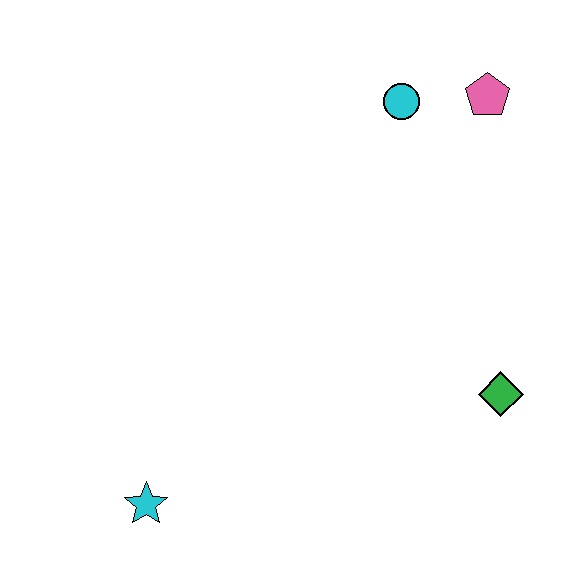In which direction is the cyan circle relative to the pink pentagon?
The cyan circle is to the left of the pink pentagon.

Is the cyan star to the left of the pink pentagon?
Yes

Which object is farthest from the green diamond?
The cyan star is farthest from the green diamond.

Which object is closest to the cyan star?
The green diamond is closest to the cyan star.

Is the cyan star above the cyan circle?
No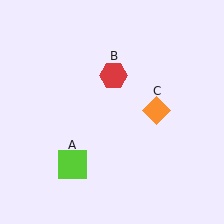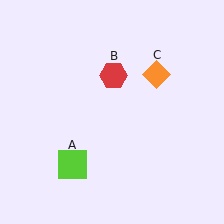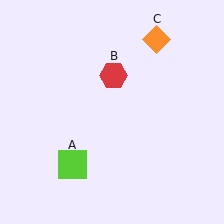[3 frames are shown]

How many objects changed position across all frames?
1 object changed position: orange diamond (object C).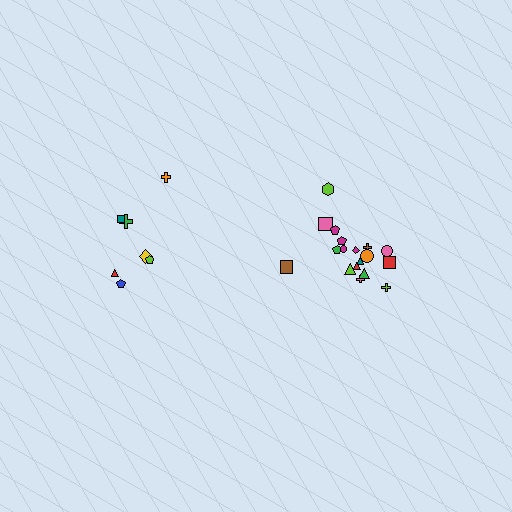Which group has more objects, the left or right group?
The right group.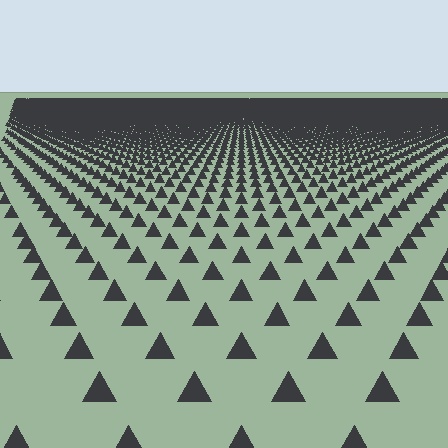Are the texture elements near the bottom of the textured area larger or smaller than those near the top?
Larger. Near the bottom, elements are closer to the viewer and appear at a bigger on-screen size.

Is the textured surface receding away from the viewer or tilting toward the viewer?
The surface is receding away from the viewer. Texture elements get smaller and denser toward the top.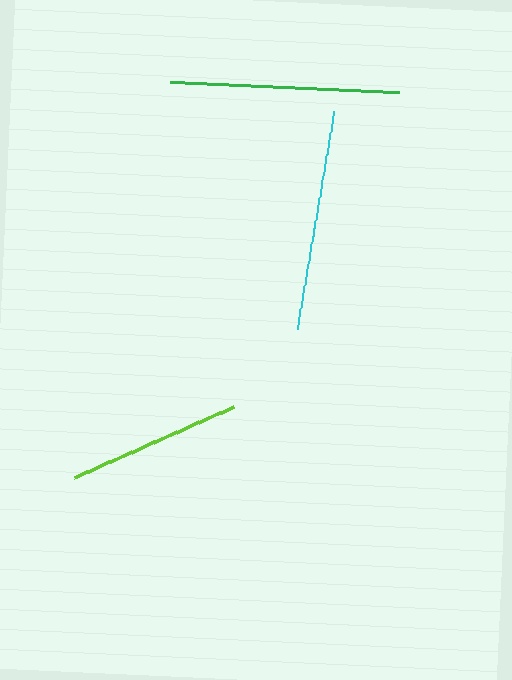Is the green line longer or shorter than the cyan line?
The green line is longer than the cyan line.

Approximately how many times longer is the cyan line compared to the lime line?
The cyan line is approximately 1.3 times the length of the lime line.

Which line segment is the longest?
The green line is the longest at approximately 229 pixels.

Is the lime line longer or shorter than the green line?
The green line is longer than the lime line.